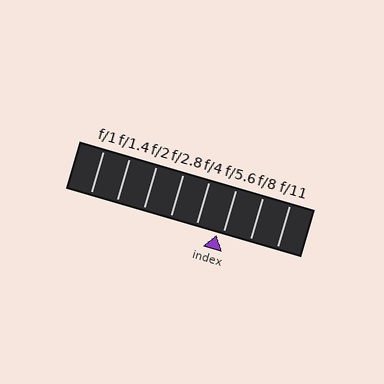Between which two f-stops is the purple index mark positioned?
The index mark is between f/4 and f/5.6.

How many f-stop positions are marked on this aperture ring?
There are 8 f-stop positions marked.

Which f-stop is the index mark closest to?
The index mark is closest to f/5.6.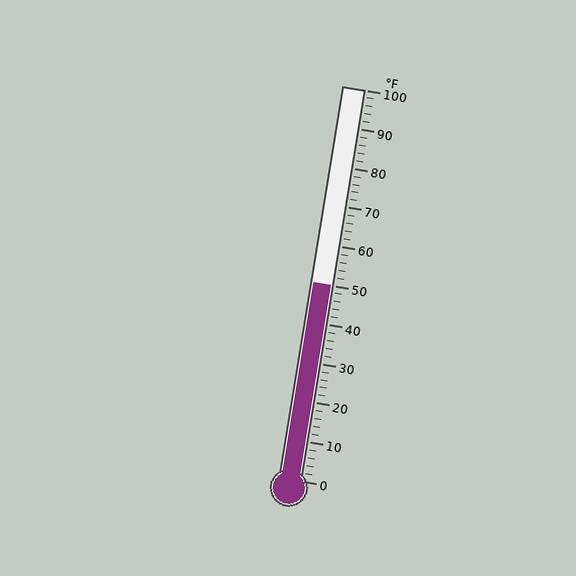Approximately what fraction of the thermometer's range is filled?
The thermometer is filled to approximately 50% of its range.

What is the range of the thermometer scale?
The thermometer scale ranges from 0°F to 100°F.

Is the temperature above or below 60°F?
The temperature is below 60°F.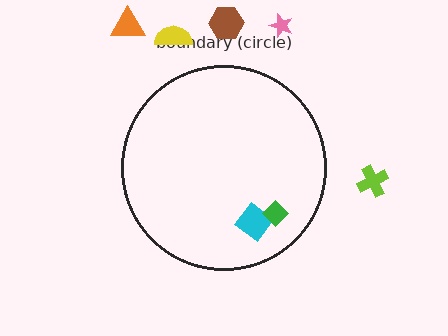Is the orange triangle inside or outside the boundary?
Outside.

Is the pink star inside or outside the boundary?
Outside.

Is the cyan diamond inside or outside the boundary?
Inside.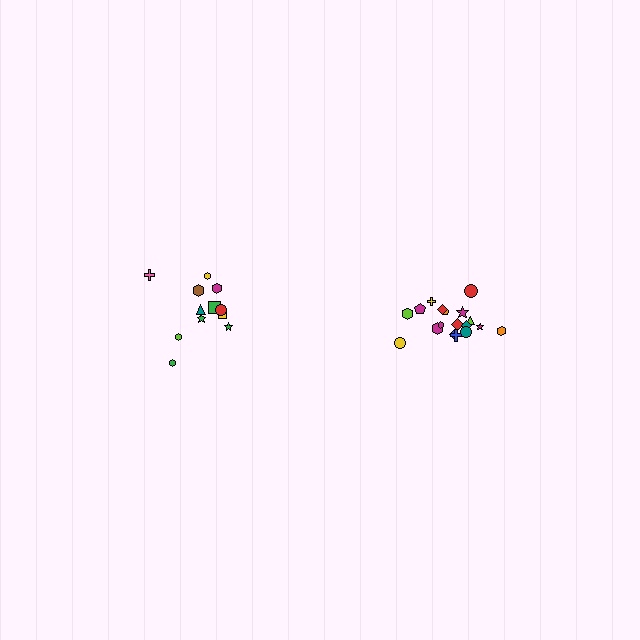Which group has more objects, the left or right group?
The right group.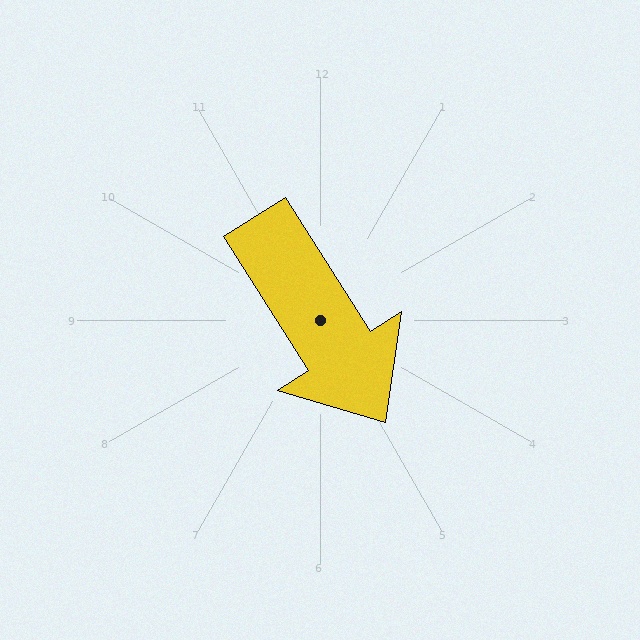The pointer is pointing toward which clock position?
Roughly 5 o'clock.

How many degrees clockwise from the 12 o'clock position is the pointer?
Approximately 148 degrees.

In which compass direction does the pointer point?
Southeast.